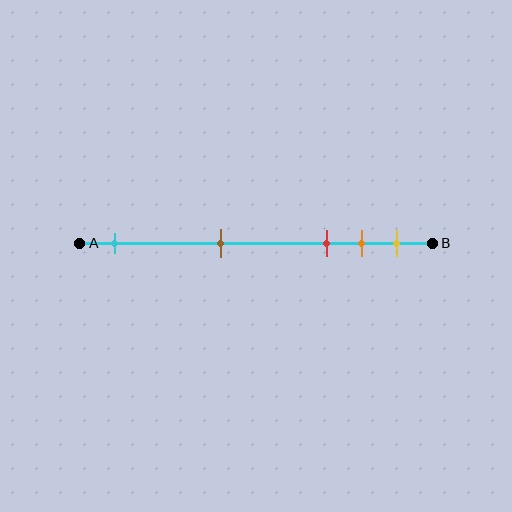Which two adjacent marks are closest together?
The orange and yellow marks are the closest adjacent pair.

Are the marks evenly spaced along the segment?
No, the marks are not evenly spaced.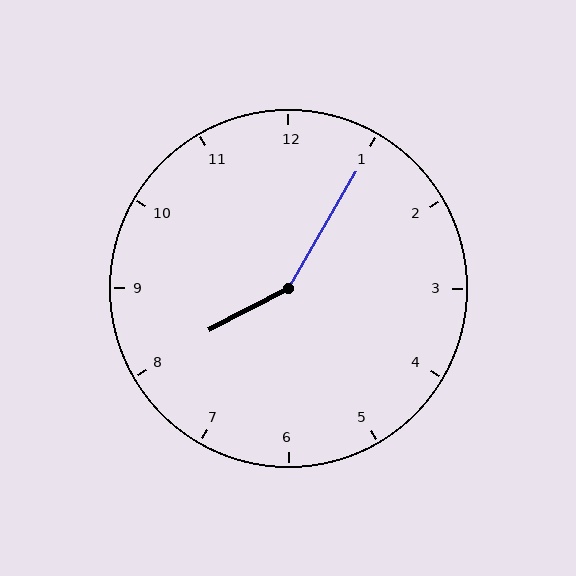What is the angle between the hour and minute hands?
Approximately 148 degrees.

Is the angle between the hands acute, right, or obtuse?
It is obtuse.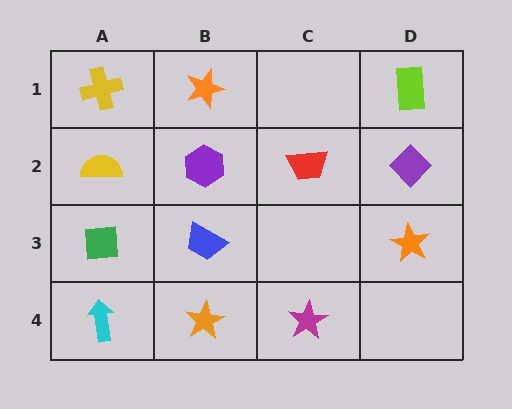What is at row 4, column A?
A cyan arrow.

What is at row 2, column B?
A purple hexagon.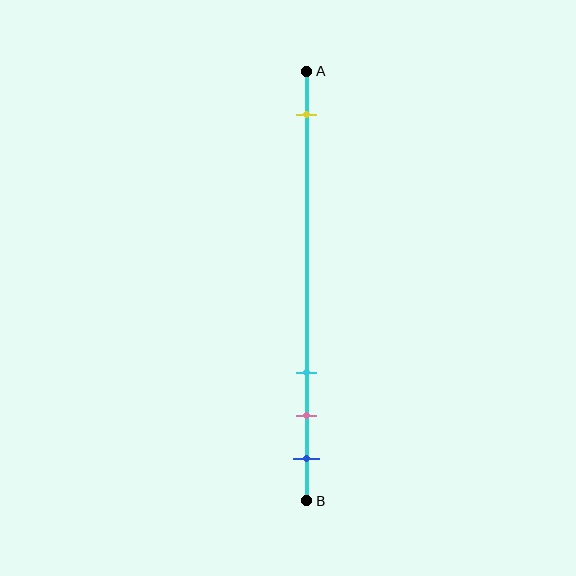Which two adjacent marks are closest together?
The pink and blue marks are the closest adjacent pair.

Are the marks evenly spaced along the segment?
No, the marks are not evenly spaced.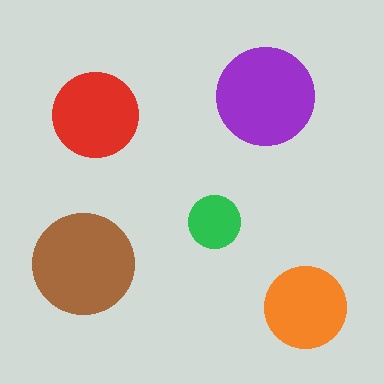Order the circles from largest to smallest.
the brown one, the purple one, the red one, the orange one, the green one.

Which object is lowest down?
The orange circle is bottommost.